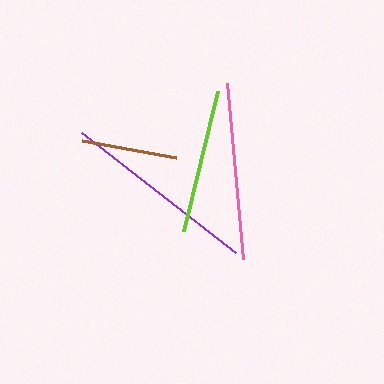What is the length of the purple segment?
The purple segment is approximately 195 pixels long.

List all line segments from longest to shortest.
From longest to shortest: purple, pink, lime, brown.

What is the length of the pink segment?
The pink segment is approximately 177 pixels long.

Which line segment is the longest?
The purple line is the longest at approximately 195 pixels.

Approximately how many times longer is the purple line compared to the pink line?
The purple line is approximately 1.1 times the length of the pink line.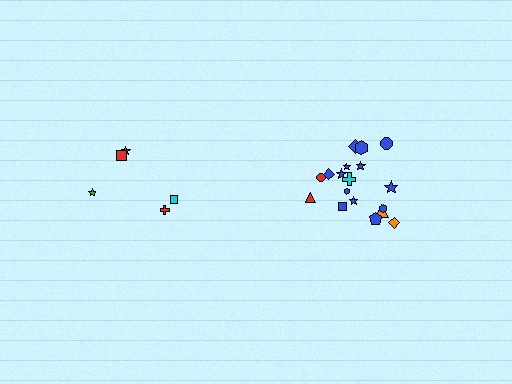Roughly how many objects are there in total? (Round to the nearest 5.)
Roughly 25 objects in total.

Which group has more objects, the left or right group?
The right group.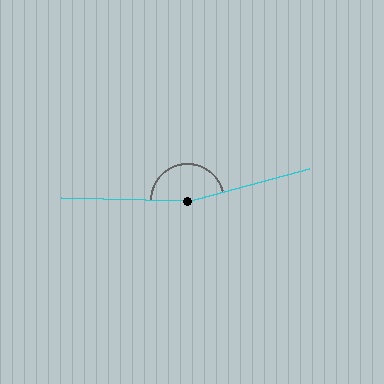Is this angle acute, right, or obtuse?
It is obtuse.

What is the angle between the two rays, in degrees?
Approximately 164 degrees.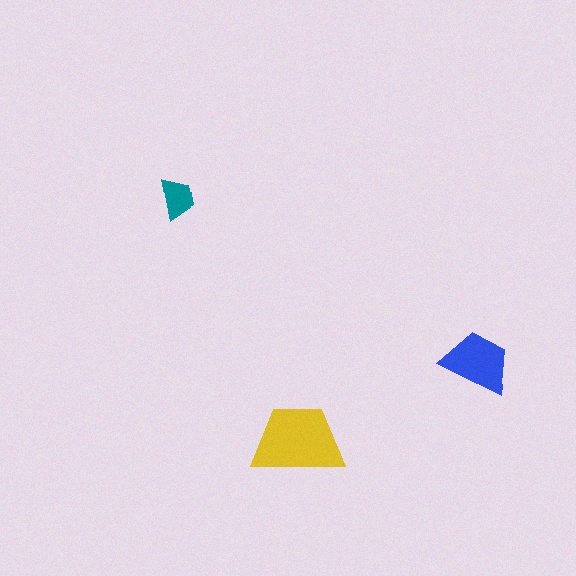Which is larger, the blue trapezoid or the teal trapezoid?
The blue one.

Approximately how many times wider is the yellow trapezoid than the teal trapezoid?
About 2 times wider.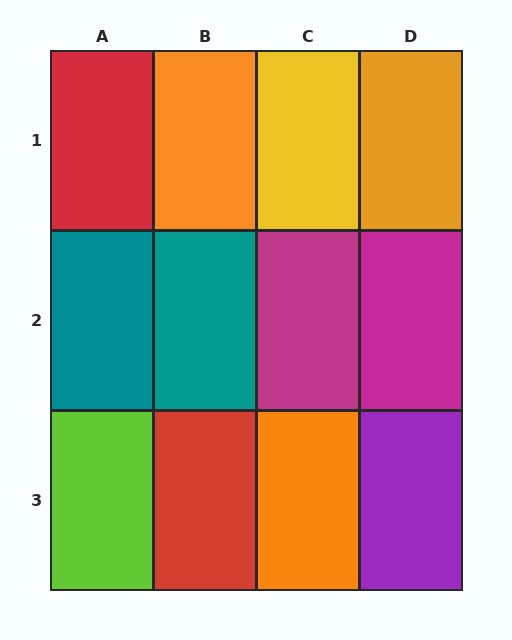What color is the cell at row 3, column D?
Purple.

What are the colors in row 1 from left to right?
Red, orange, yellow, orange.